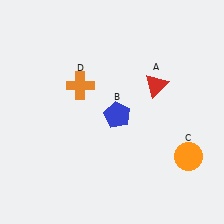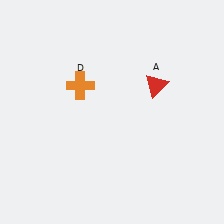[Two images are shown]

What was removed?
The blue pentagon (B), the orange circle (C) were removed in Image 2.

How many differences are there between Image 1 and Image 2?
There are 2 differences between the two images.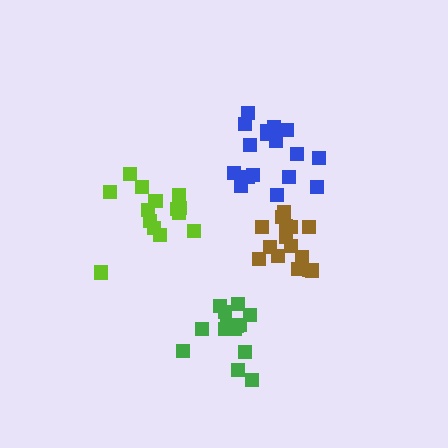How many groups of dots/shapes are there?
There are 4 groups.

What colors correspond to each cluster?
The clusters are colored: blue, lime, green, brown.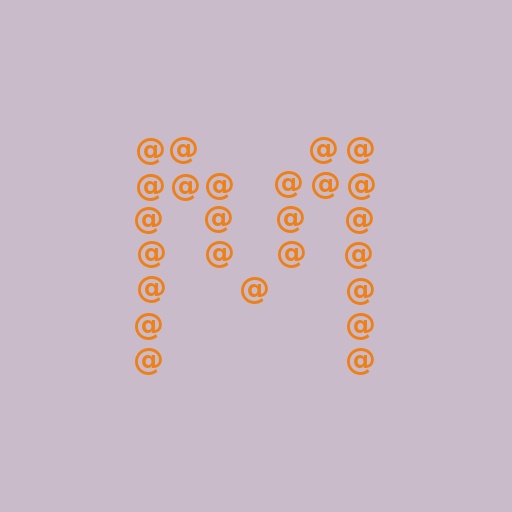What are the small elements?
The small elements are at signs.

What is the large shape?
The large shape is the letter M.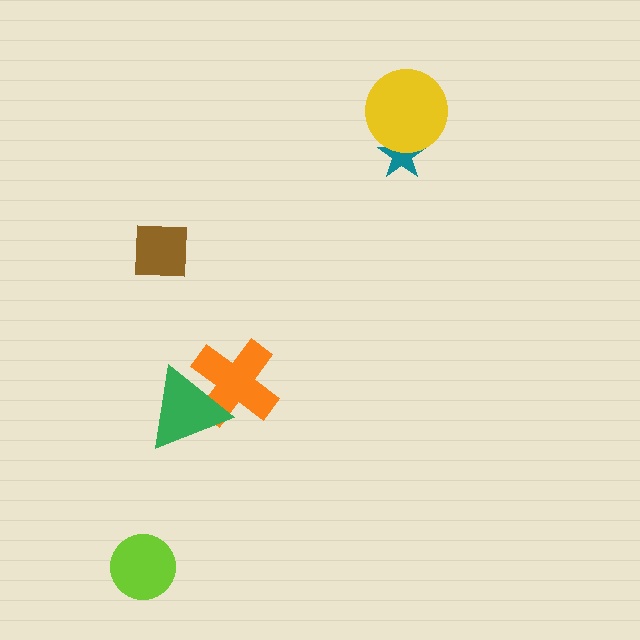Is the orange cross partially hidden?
Yes, it is partially covered by another shape.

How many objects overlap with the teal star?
1 object overlaps with the teal star.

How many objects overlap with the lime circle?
0 objects overlap with the lime circle.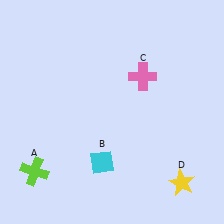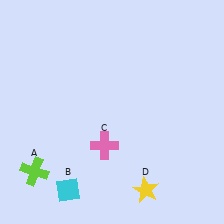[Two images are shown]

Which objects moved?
The objects that moved are: the cyan diamond (B), the pink cross (C), the yellow star (D).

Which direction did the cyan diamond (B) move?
The cyan diamond (B) moved left.